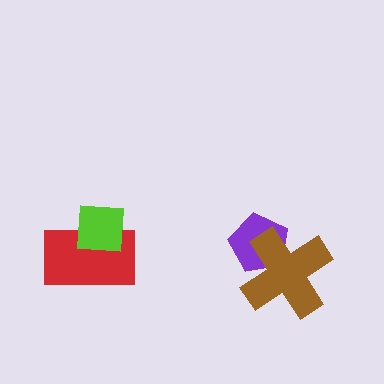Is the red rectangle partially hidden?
Yes, it is partially covered by another shape.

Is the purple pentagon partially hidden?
Yes, it is partially covered by another shape.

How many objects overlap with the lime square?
1 object overlaps with the lime square.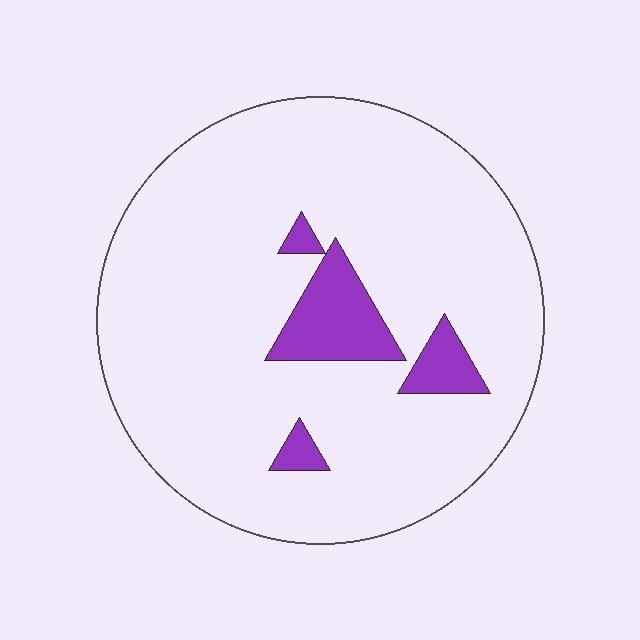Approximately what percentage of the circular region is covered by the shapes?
Approximately 10%.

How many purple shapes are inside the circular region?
4.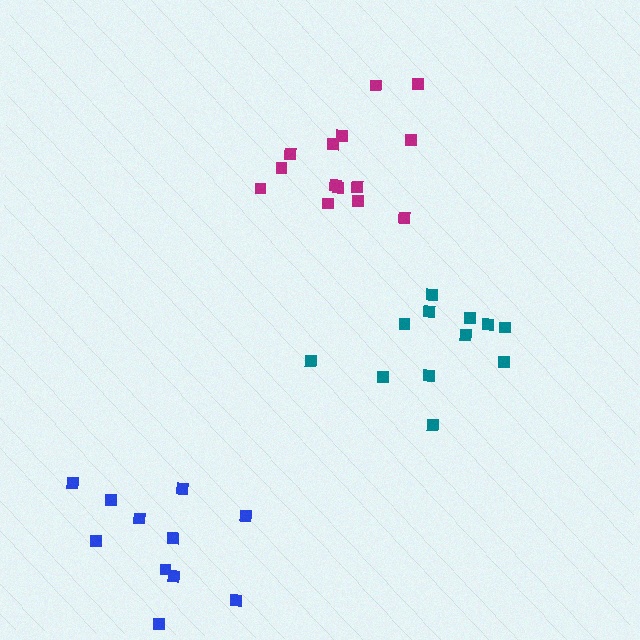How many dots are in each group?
Group 1: 14 dots, Group 2: 11 dots, Group 3: 12 dots (37 total).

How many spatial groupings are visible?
There are 3 spatial groupings.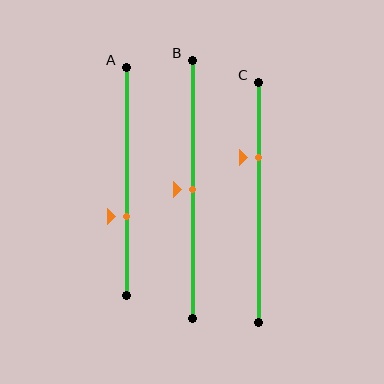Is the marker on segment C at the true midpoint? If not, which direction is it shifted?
No, the marker on segment C is shifted upward by about 19% of the segment length.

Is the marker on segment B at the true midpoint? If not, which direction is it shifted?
Yes, the marker on segment B is at the true midpoint.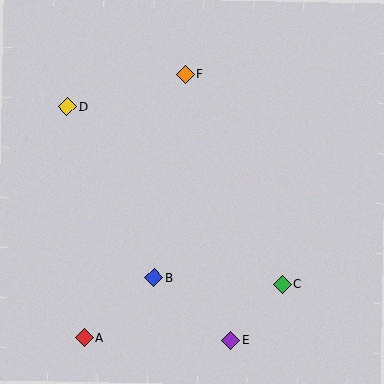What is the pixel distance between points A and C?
The distance between A and C is 205 pixels.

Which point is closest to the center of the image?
Point B at (154, 277) is closest to the center.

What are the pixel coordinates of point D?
Point D is at (68, 106).